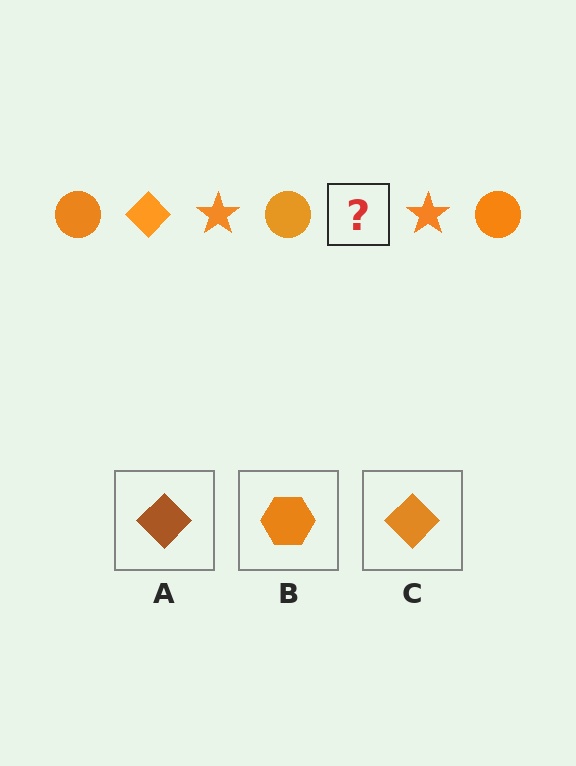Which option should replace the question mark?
Option C.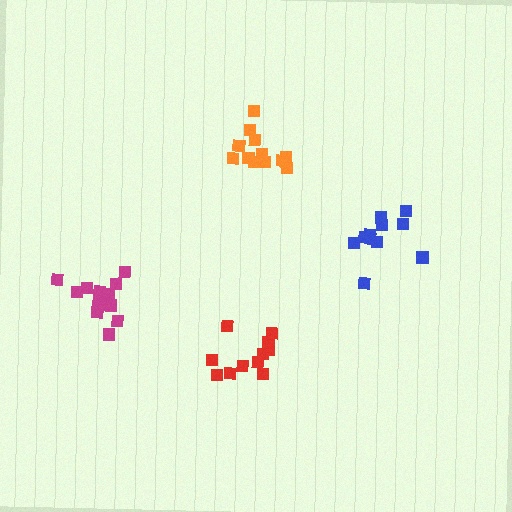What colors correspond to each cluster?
The clusters are colored: blue, orange, red, magenta.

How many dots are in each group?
Group 1: 11 dots, Group 2: 13 dots, Group 3: 11 dots, Group 4: 15 dots (50 total).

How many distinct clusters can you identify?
There are 4 distinct clusters.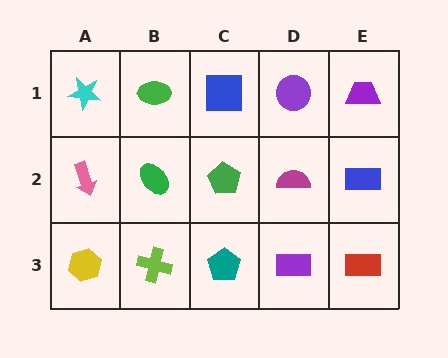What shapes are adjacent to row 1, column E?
A blue rectangle (row 2, column E), a purple circle (row 1, column D).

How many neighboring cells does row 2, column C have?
4.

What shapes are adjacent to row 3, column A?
A pink arrow (row 2, column A), a lime cross (row 3, column B).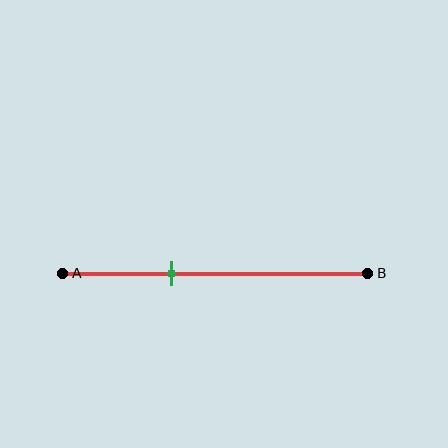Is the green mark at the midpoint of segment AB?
No, the mark is at about 35% from A, not at the 50% midpoint.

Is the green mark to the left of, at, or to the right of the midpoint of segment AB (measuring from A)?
The green mark is to the left of the midpoint of segment AB.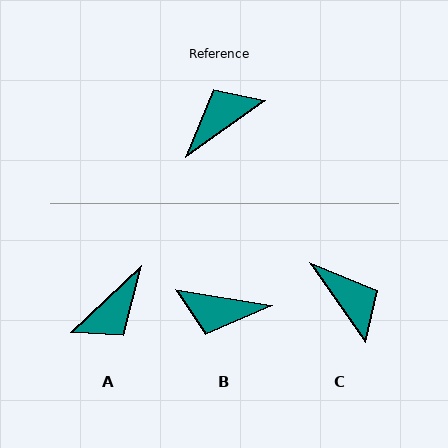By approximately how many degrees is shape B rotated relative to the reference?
Approximately 135 degrees counter-clockwise.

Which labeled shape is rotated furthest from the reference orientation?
A, about 172 degrees away.